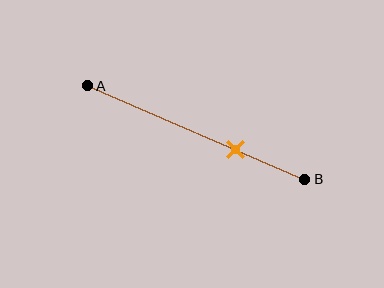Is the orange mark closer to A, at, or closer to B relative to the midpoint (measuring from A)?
The orange mark is closer to point B than the midpoint of segment AB.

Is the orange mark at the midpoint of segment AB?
No, the mark is at about 70% from A, not at the 50% midpoint.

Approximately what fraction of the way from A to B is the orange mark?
The orange mark is approximately 70% of the way from A to B.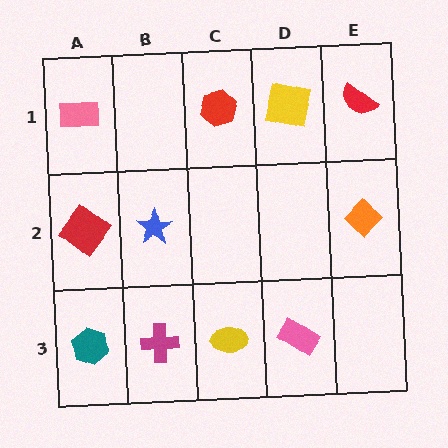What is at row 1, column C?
A red hexagon.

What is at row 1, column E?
A red semicircle.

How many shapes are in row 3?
4 shapes.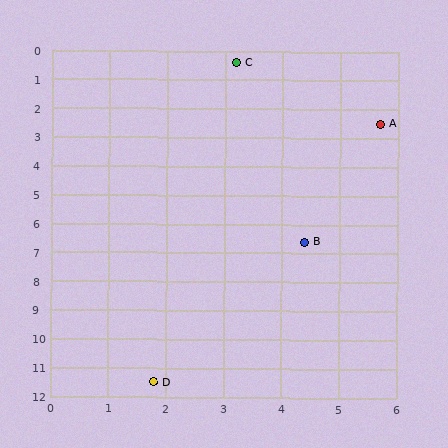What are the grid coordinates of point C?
Point C is at approximately (3.2, 0.4).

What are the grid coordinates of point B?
Point B is at approximately (4.4, 6.6).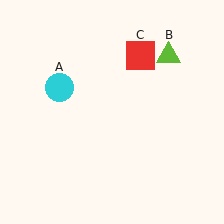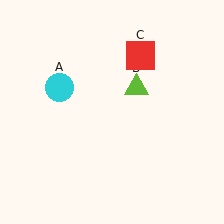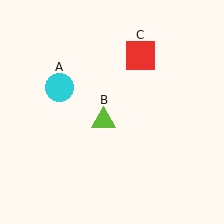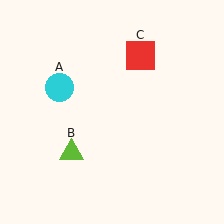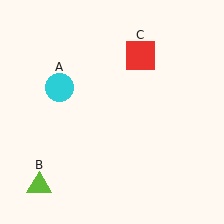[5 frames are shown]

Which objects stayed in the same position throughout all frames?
Cyan circle (object A) and red square (object C) remained stationary.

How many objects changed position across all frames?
1 object changed position: lime triangle (object B).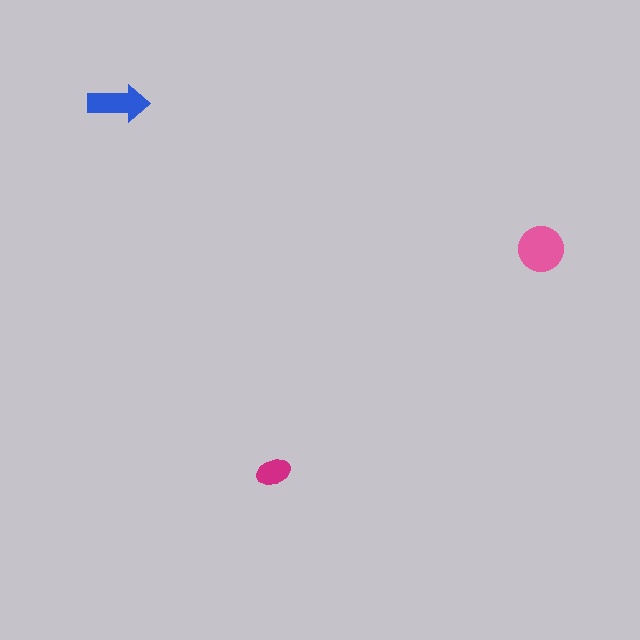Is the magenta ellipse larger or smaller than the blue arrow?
Smaller.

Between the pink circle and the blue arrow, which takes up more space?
The pink circle.